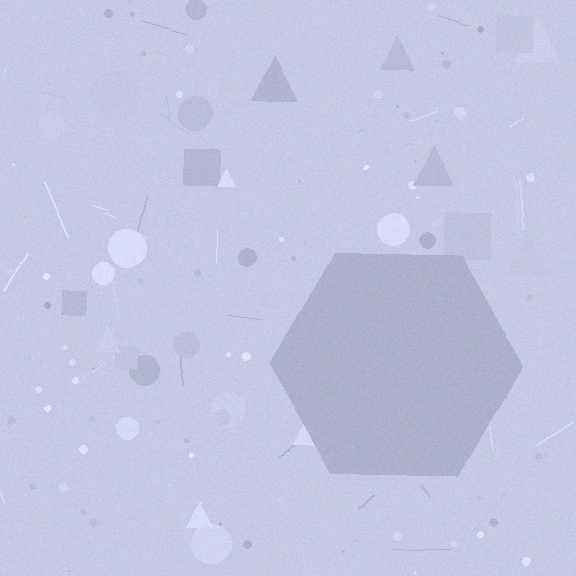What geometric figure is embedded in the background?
A hexagon is embedded in the background.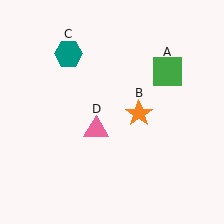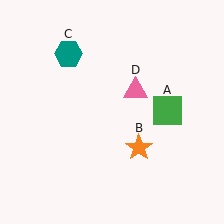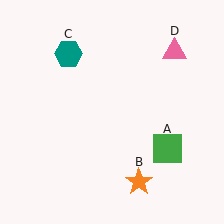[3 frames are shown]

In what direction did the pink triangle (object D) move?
The pink triangle (object D) moved up and to the right.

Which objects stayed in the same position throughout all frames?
Teal hexagon (object C) remained stationary.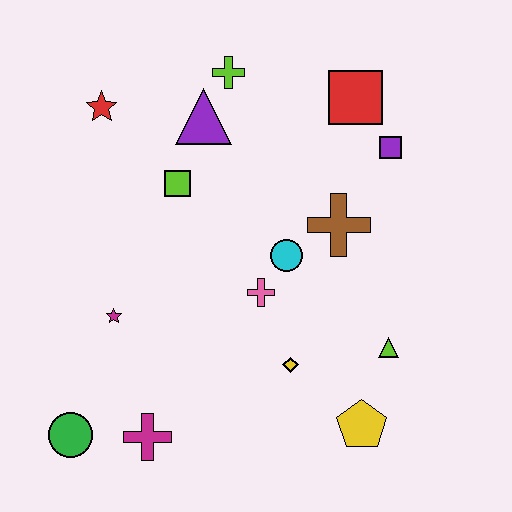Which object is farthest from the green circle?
The red square is farthest from the green circle.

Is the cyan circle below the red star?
Yes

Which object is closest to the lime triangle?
The yellow pentagon is closest to the lime triangle.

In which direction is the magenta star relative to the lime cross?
The magenta star is below the lime cross.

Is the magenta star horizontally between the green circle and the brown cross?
Yes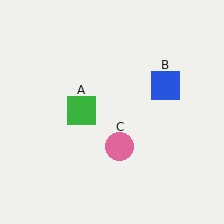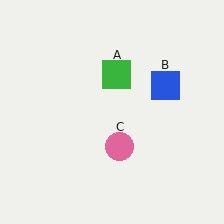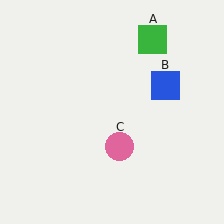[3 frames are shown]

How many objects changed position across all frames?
1 object changed position: green square (object A).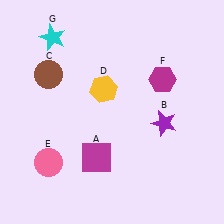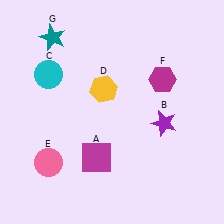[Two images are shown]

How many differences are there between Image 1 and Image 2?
There are 2 differences between the two images.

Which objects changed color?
C changed from brown to cyan. G changed from cyan to teal.